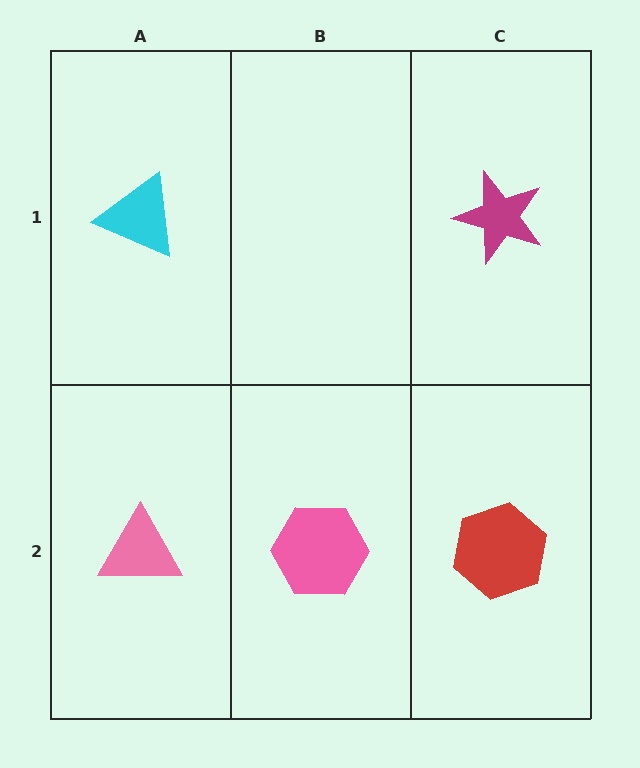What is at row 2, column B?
A pink hexagon.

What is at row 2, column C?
A red hexagon.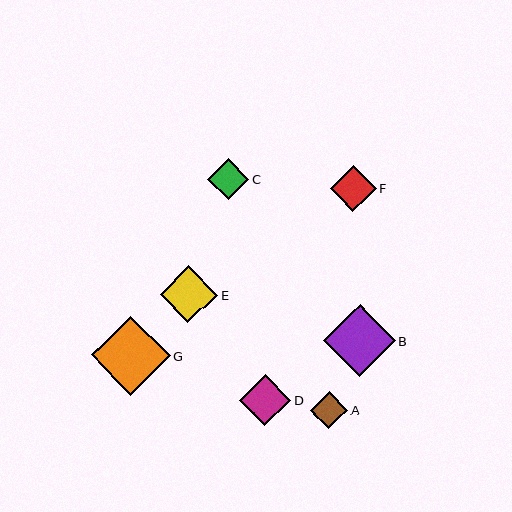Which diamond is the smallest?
Diamond A is the smallest with a size of approximately 37 pixels.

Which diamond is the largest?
Diamond G is the largest with a size of approximately 79 pixels.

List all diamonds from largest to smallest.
From largest to smallest: G, B, E, D, F, C, A.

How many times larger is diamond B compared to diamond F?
Diamond B is approximately 1.5 times the size of diamond F.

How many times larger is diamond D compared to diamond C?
Diamond D is approximately 1.2 times the size of diamond C.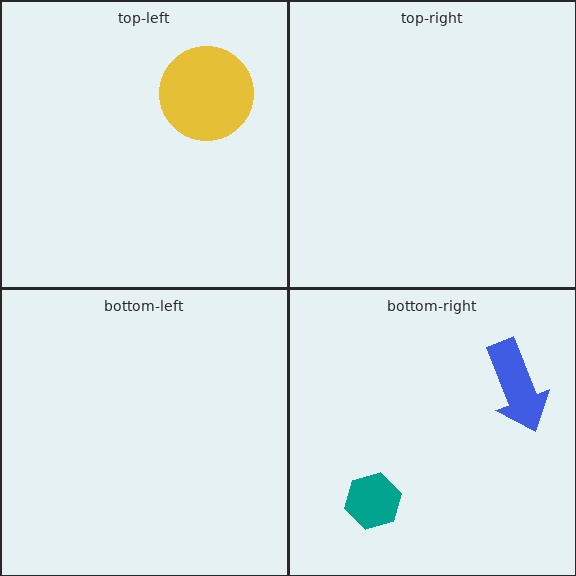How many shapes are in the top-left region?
1.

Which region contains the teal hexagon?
The bottom-right region.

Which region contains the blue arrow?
The bottom-right region.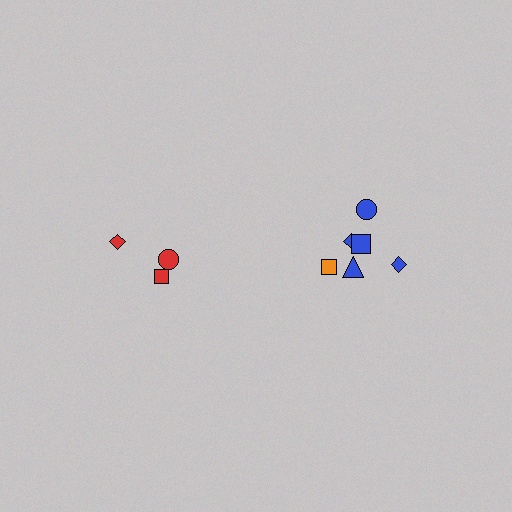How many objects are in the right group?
There are 6 objects.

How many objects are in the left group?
There are 3 objects.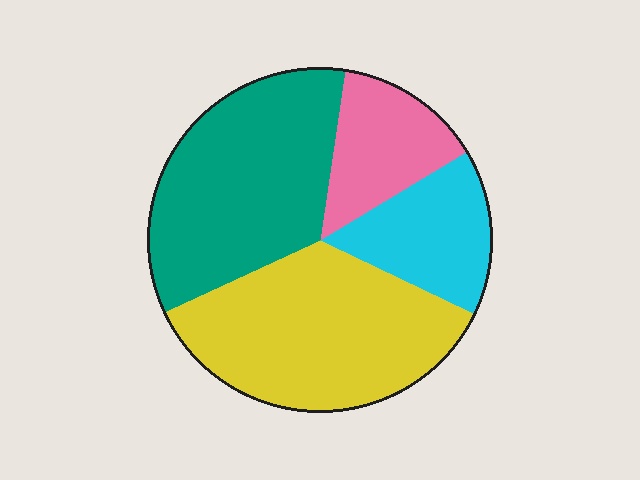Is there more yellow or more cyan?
Yellow.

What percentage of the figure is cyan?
Cyan covers around 15% of the figure.